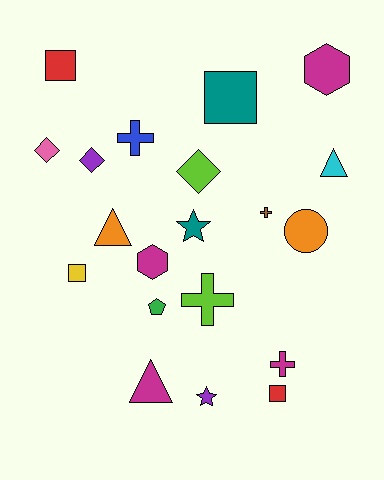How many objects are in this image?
There are 20 objects.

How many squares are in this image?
There are 4 squares.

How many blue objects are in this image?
There is 1 blue object.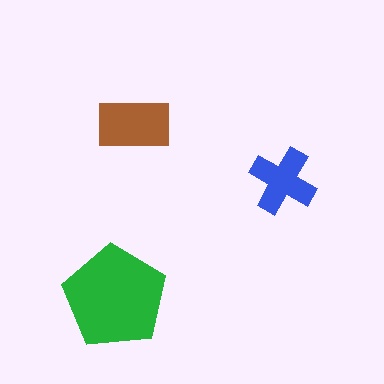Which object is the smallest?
The blue cross.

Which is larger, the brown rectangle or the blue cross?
The brown rectangle.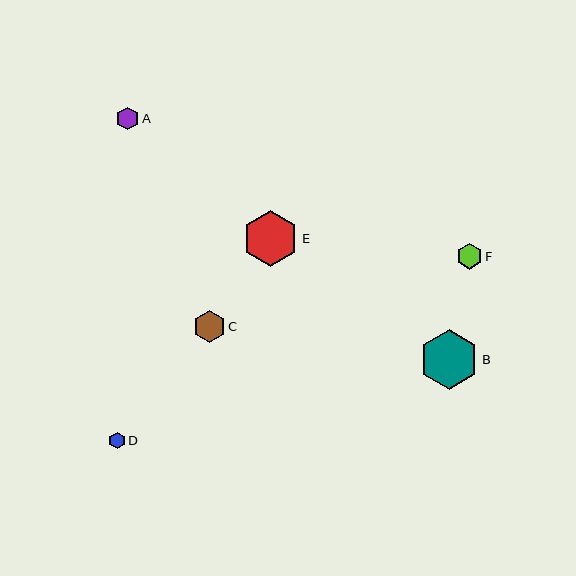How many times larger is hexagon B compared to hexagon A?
Hexagon B is approximately 2.6 times the size of hexagon A.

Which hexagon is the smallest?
Hexagon D is the smallest with a size of approximately 16 pixels.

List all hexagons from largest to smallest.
From largest to smallest: B, E, C, F, A, D.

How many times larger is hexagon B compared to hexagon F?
Hexagon B is approximately 2.3 times the size of hexagon F.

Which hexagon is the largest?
Hexagon B is the largest with a size of approximately 60 pixels.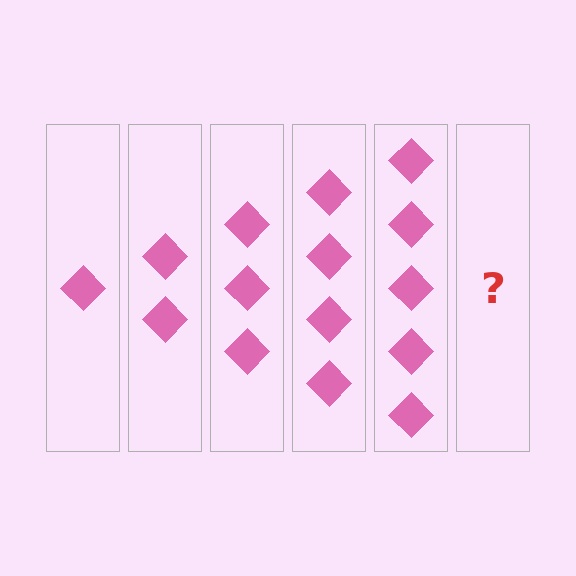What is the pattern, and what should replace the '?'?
The pattern is that each step adds one more diamond. The '?' should be 6 diamonds.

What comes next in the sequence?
The next element should be 6 diamonds.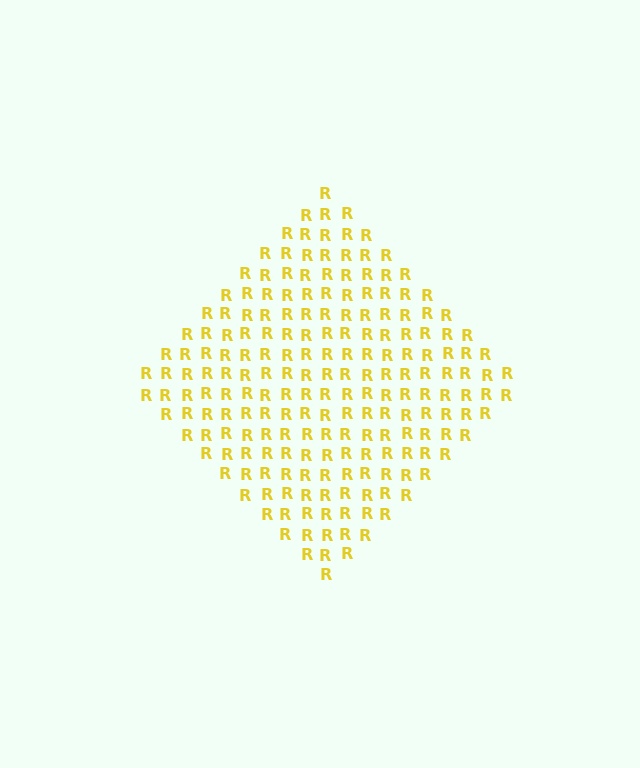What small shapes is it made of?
It is made of small letter R's.